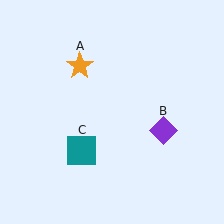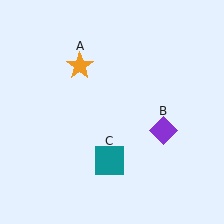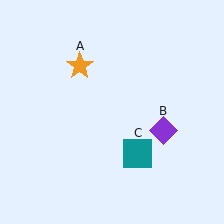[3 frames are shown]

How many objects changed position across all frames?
1 object changed position: teal square (object C).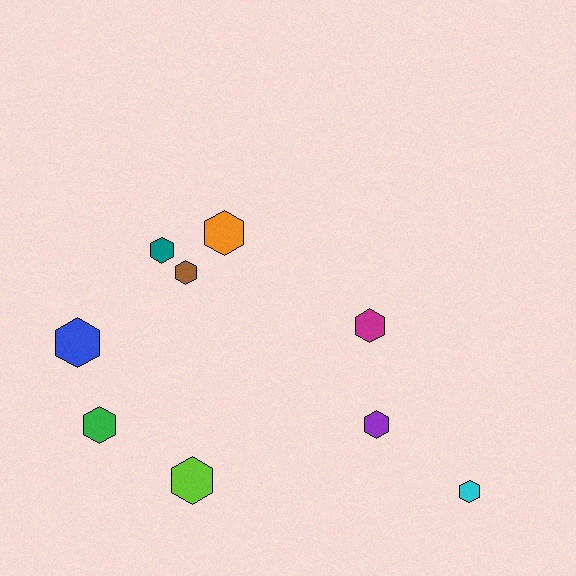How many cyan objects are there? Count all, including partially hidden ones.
There is 1 cyan object.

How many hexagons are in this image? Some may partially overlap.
There are 9 hexagons.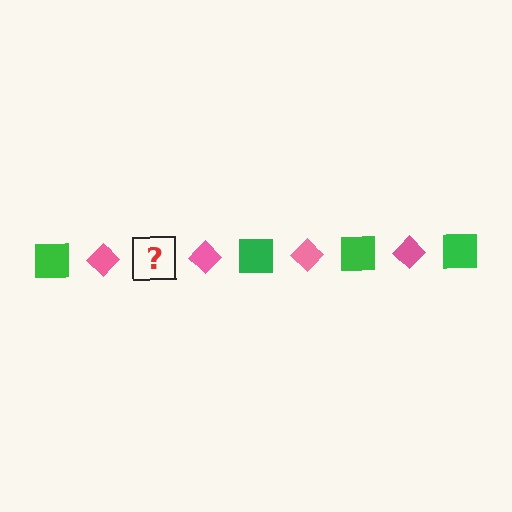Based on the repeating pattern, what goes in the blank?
The blank should be a green square.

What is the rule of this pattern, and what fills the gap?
The rule is that the pattern alternates between green square and pink diamond. The gap should be filled with a green square.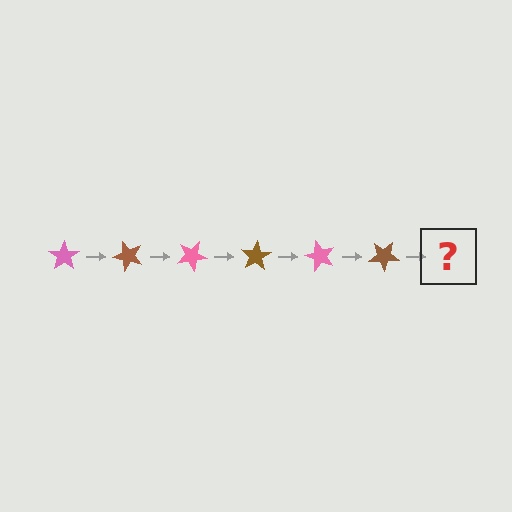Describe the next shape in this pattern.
It should be a pink star, rotated 300 degrees from the start.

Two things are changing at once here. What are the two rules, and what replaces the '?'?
The two rules are that it rotates 50 degrees each step and the color cycles through pink and brown. The '?' should be a pink star, rotated 300 degrees from the start.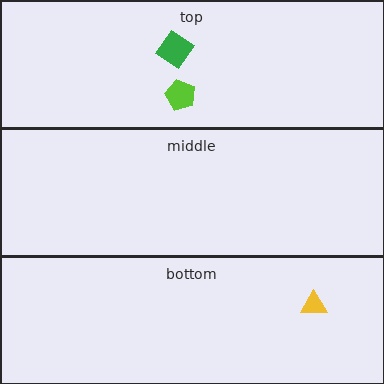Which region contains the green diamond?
The top region.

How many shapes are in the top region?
2.